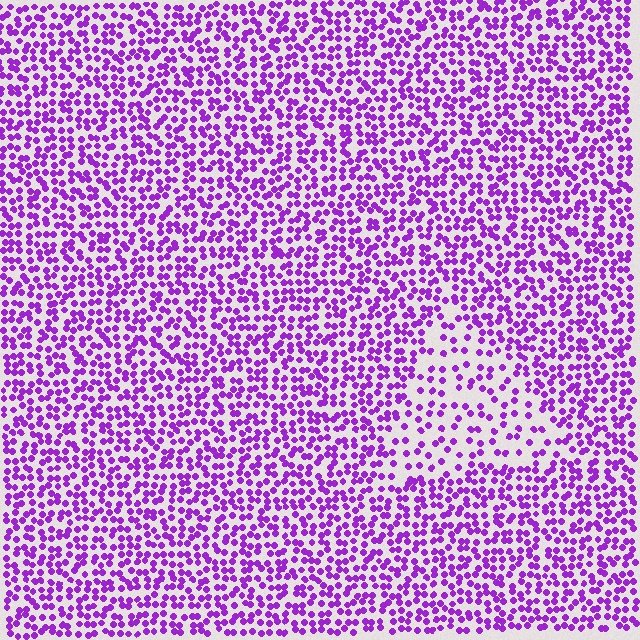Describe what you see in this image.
The image contains small purple elements arranged at two different densities. A triangle-shaped region is visible where the elements are less densely packed than the surrounding area.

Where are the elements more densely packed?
The elements are more densely packed outside the triangle boundary.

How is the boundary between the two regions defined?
The boundary is defined by a change in element density (approximately 2.1x ratio). All elements are the same color, size, and shape.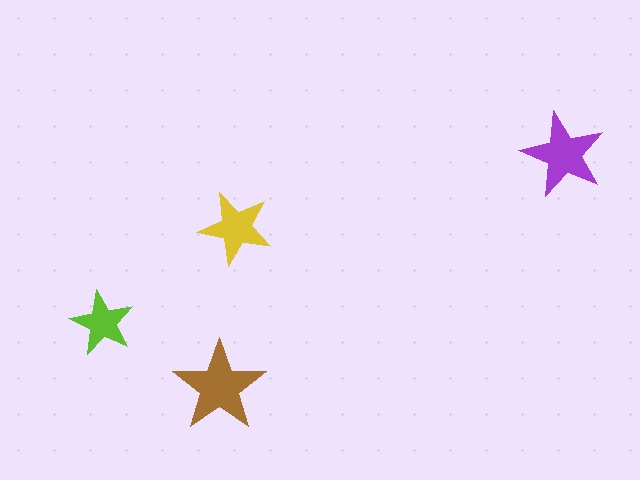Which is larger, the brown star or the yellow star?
The brown one.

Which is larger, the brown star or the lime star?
The brown one.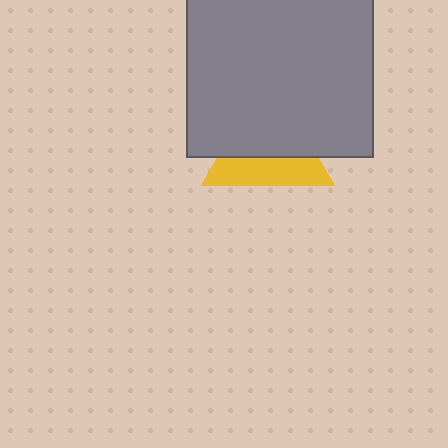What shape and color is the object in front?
The object in front is a gray square.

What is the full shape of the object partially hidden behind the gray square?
The partially hidden object is a yellow triangle.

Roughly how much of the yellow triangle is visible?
A small part of it is visible (roughly 43%).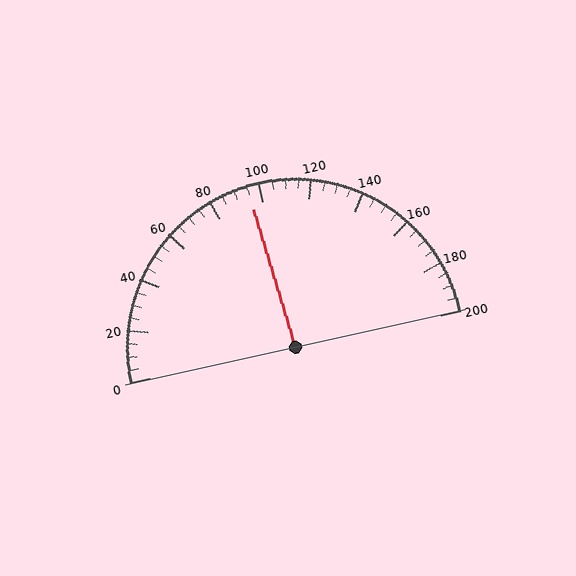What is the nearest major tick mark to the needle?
The nearest major tick mark is 100.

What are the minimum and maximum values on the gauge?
The gauge ranges from 0 to 200.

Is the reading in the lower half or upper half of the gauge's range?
The reading is in the lower half of the range (0 to 200).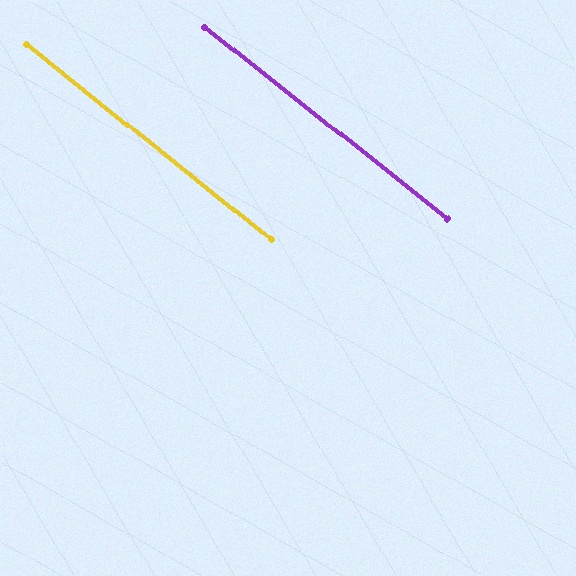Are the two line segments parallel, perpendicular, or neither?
Parallel — their directions differ by only 0.2°.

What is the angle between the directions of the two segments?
Approximately 0 degrees.